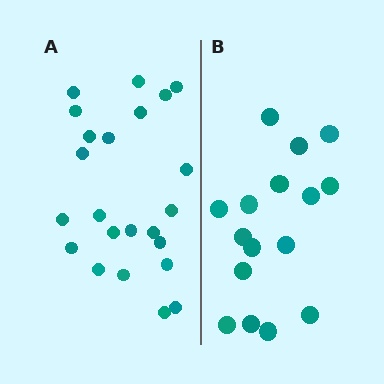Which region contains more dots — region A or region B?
Region A (the left region) has more dots.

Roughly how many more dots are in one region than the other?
Region A has roughly 8 or so more dots than region B.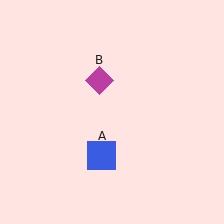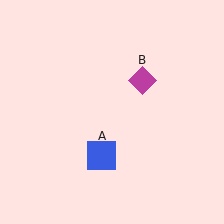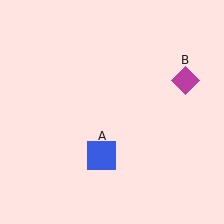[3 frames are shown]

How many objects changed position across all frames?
1 object changed position: magenta diamond (object B).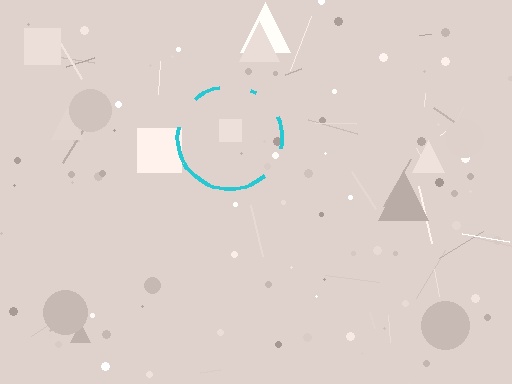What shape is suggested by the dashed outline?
The dashed outline suggests a circle.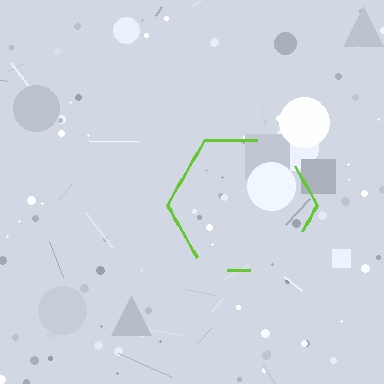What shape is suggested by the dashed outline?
The dashed outline suggests a hexagon.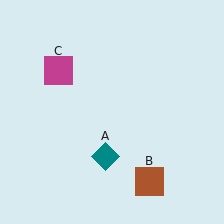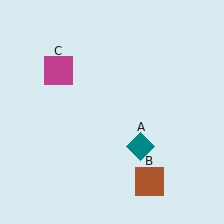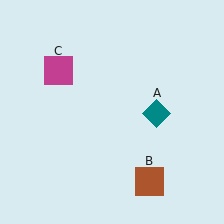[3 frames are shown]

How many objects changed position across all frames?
1 object changed position: teal diamond (object A).